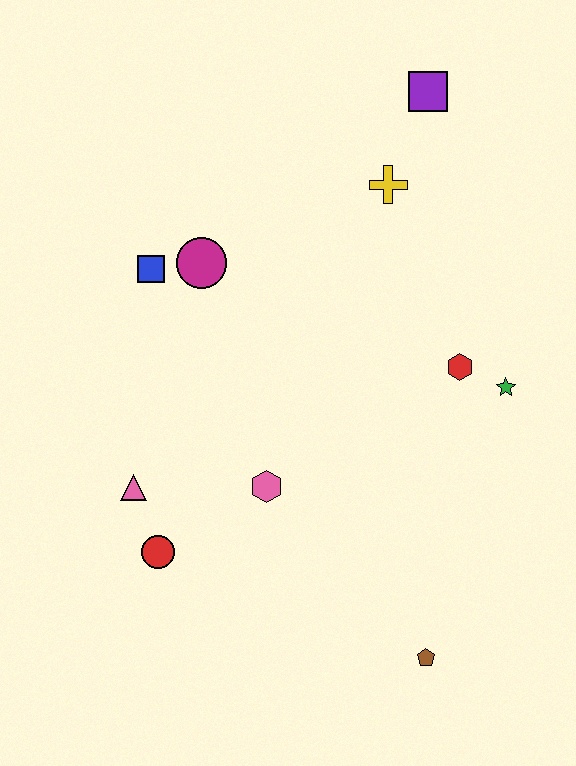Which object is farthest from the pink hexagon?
The purple square is farthest from the pink hexagon.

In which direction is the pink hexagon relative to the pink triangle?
The pink hexagon is to the right of the pink triangle.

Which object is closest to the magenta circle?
The blue square is closest to the magenta circle.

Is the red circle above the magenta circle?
No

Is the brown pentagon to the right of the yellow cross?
Yes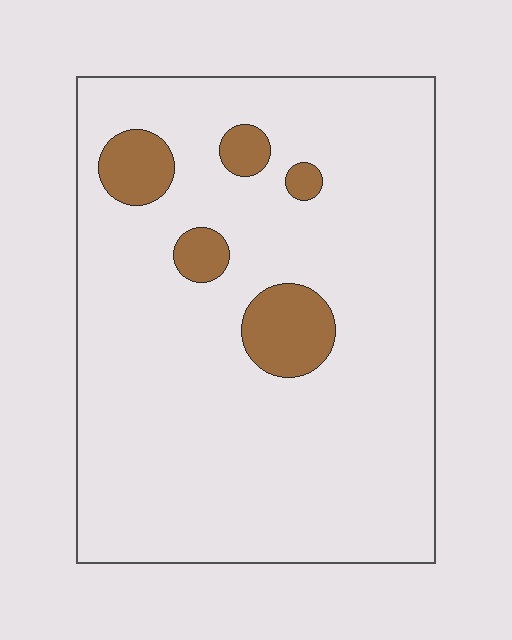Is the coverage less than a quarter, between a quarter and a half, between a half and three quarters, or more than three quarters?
Less than a quarter.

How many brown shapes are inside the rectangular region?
5.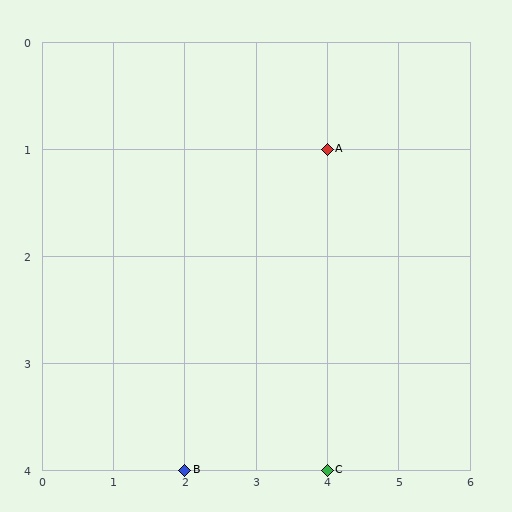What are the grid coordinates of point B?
Point B is at grid coordinates (2, 4).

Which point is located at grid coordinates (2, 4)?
Point B is at (2, 4).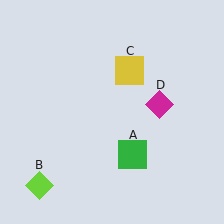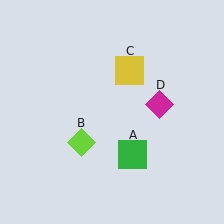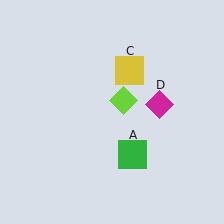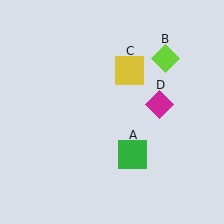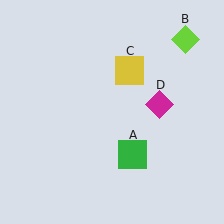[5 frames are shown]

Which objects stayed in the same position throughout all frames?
Green square (object A) and yellow square (object C) and magenta diamond (object D) remained stationary.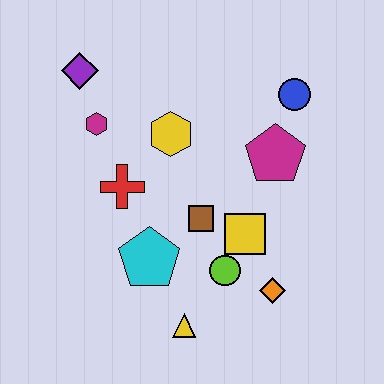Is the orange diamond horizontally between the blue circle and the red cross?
Yes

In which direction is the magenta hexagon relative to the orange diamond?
The magenta hexagon is to the left of the orange diamond.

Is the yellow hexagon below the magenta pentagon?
No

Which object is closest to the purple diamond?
The magenta hexagon is closest to the purple diamond.